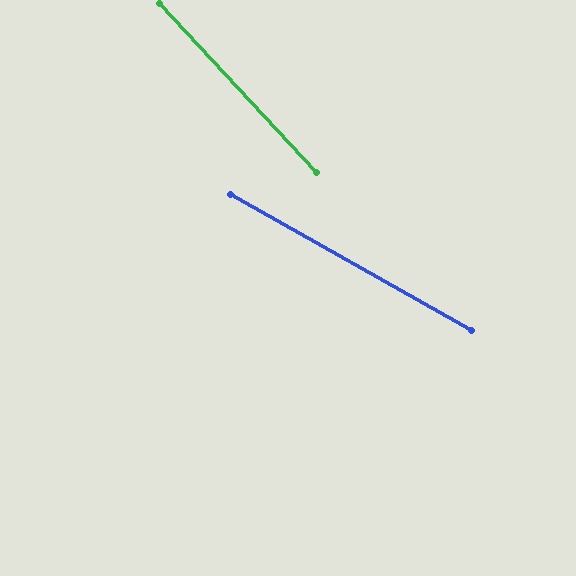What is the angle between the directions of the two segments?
Approximately 18 degrees.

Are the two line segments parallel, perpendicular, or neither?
Neither parallel nor perpendicular — they differ by about 18°.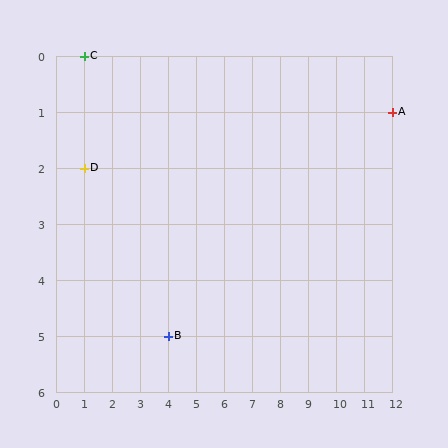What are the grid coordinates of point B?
Point B is at grid coordinates (4, 5).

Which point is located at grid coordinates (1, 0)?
Point C is at (1, 0).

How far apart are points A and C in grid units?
Points A and C are 11 columns and 1 row apart (about 11.0 grid units diagonally).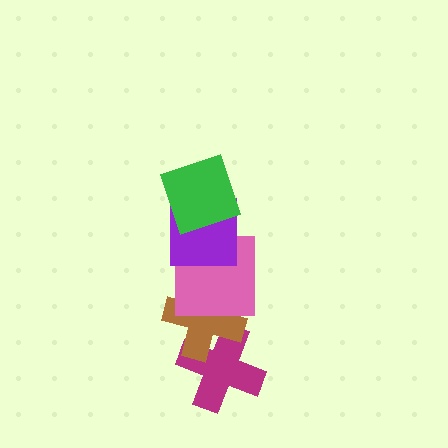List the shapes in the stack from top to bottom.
From top to bottom: the green square, the purple square, the pink square, the brown cross, the magenta cross.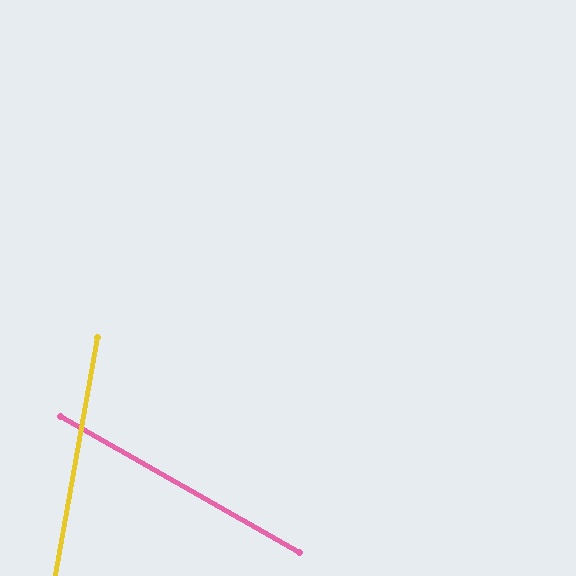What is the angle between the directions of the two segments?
Approximately 70 degrees.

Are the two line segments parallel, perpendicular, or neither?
Neither parallel nor perpendicular — they differ by about 70°.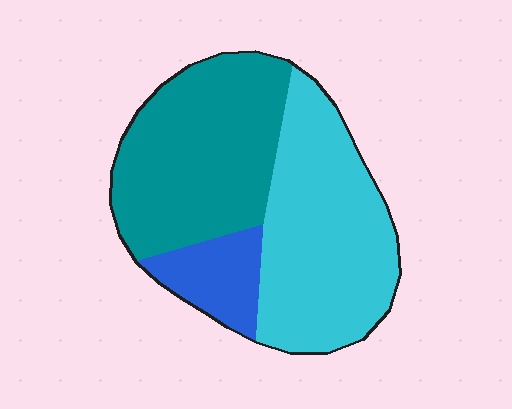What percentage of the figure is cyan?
Cyan covers 45% of the figure.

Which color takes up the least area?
Blue, at roughly 10%.